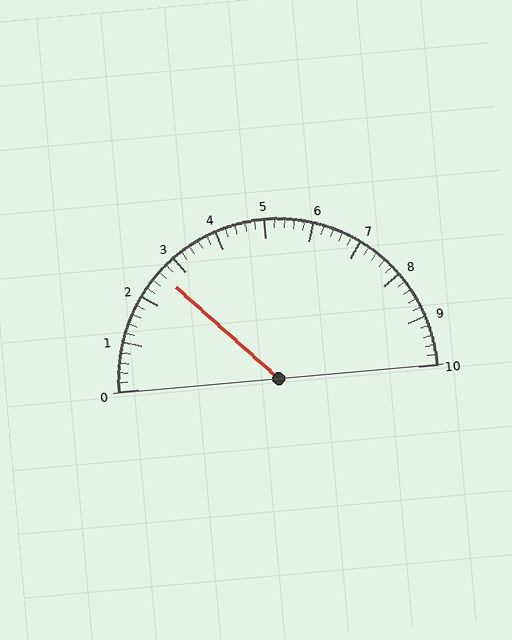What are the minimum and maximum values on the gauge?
The gauge ranges from 0 to 10.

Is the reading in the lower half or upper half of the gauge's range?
The reading is in the lower half of the range (0 to 10).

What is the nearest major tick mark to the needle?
The nearest major tick mark is 3.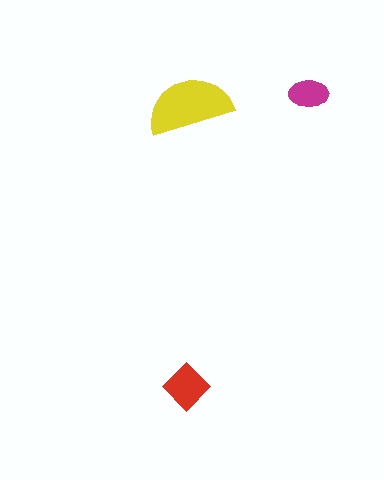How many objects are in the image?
There are 3 objects in the image.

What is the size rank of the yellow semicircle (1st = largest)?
1st.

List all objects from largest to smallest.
The yellow semicircle, the red diamond, the magenta ellipse.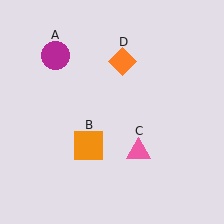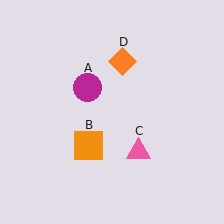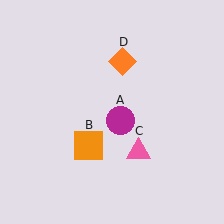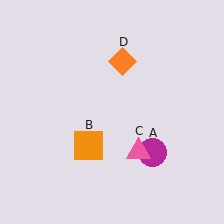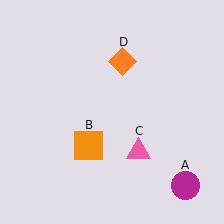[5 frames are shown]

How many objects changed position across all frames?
1 object changed position: magenta circle (object A).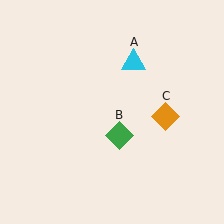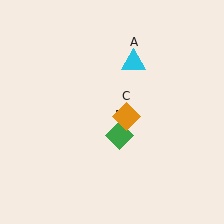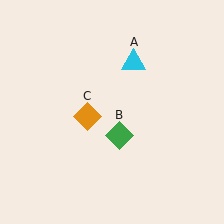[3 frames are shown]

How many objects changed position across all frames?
1 object changed position: orange diamond (object C).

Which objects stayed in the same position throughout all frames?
Cyan triangle (object A) and green diamond (object B) remained stationary.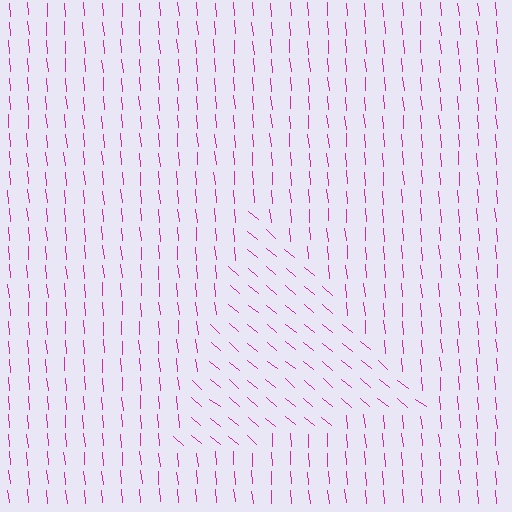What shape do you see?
I see a triangle.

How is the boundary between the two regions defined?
The boundary is defined purely by a change in line orientation (approximately 45 degrees difference). All lines are the same color and thickness.